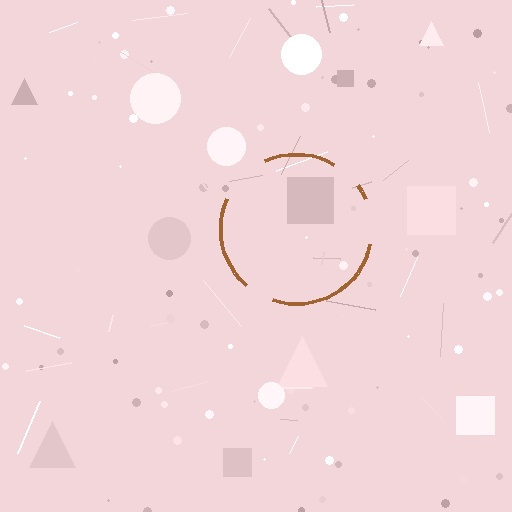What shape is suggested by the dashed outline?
The dashed outline suggests a circle.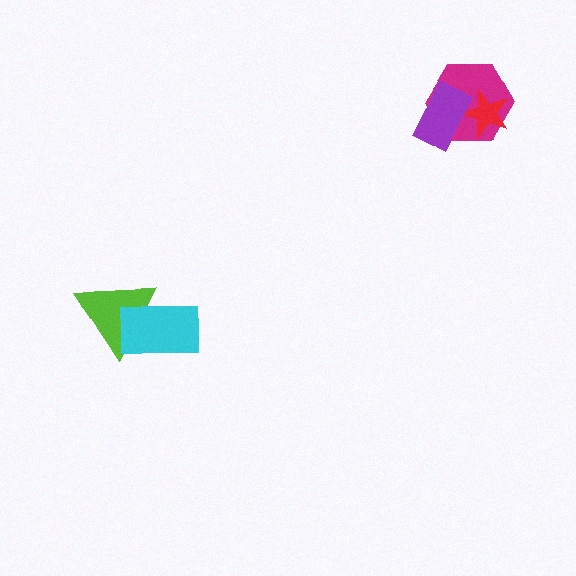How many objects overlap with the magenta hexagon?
2 objects overlap with the magenta hexagon.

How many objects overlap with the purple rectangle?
2 objects overlap with the purple rectangle.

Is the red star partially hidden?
Yes, it is partially covered by another shape.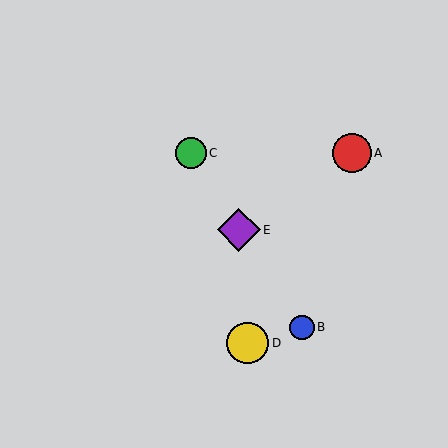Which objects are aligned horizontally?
Objects A, C are aligned horizontally.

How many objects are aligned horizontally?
2 objects (A, C) are aligned horizontally.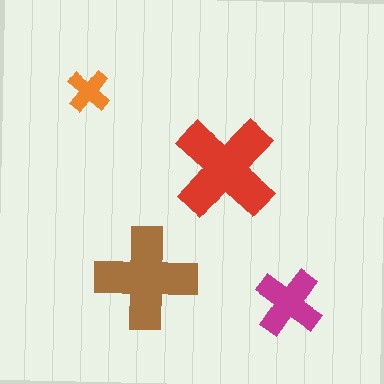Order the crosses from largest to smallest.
the red one, the brown one, the magenta one, the orange one.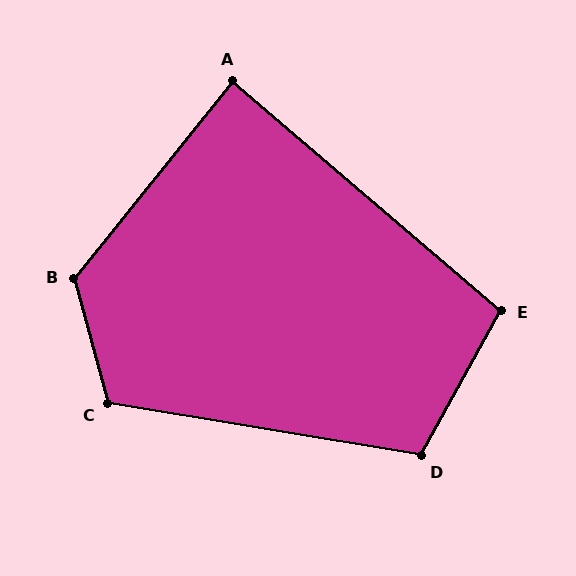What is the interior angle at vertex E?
Approximately 102 degrees (obtuse).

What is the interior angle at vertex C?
Approximately 114 degrees (obtuse).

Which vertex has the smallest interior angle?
A, at approximately 88 degrees.